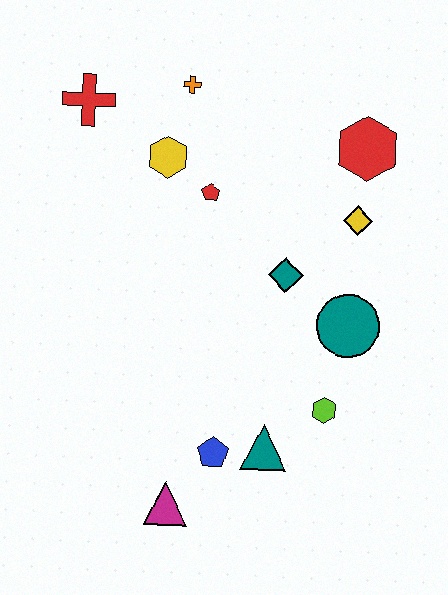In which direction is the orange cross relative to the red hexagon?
The orange cross is to the left of the red hexagon.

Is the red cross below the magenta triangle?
No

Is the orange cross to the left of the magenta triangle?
No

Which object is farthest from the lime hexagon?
The red cross is farthest from the lime hexagon.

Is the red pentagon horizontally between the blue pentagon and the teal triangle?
No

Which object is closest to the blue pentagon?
The teal triangle is closest to the blue pentagon.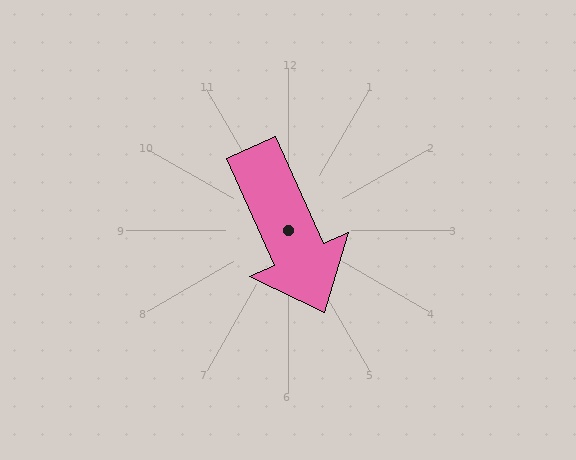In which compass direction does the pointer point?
Southeast.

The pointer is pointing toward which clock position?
Roughly 5 o'clock.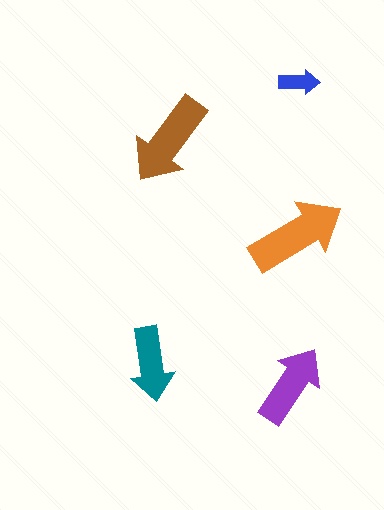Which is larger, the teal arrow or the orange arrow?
The orange one.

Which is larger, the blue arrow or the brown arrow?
The brown one.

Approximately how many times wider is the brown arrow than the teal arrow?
About 1.5 times wider.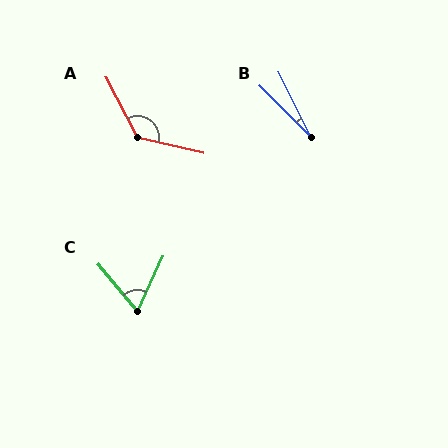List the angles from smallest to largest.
B (19°), C (65°), A (130°).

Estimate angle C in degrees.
Approximately 65 degrees.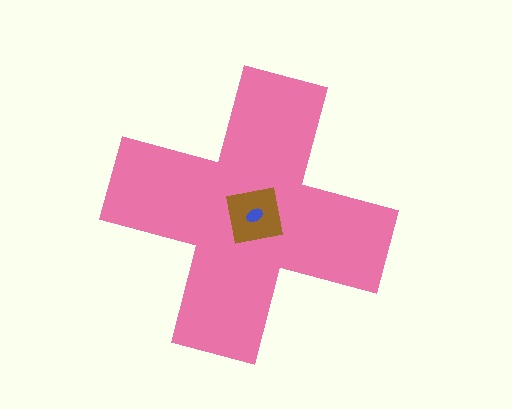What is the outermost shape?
The pink cross.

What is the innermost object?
The blue ellipse.